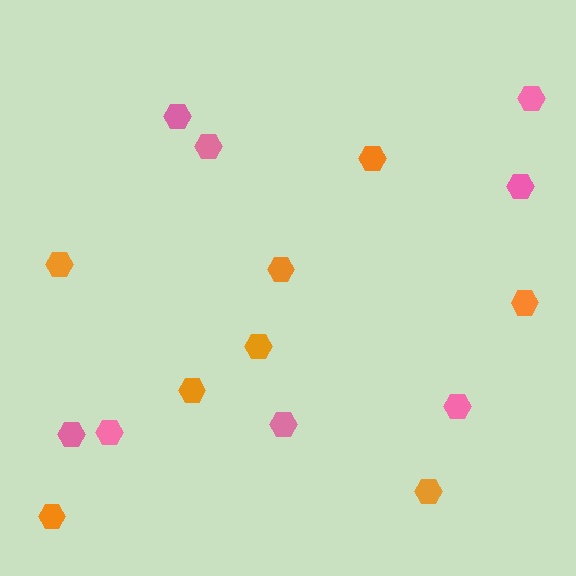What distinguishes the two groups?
There are 2 groups: one group of orange hexagons (8) and one group of pink hexagons (8).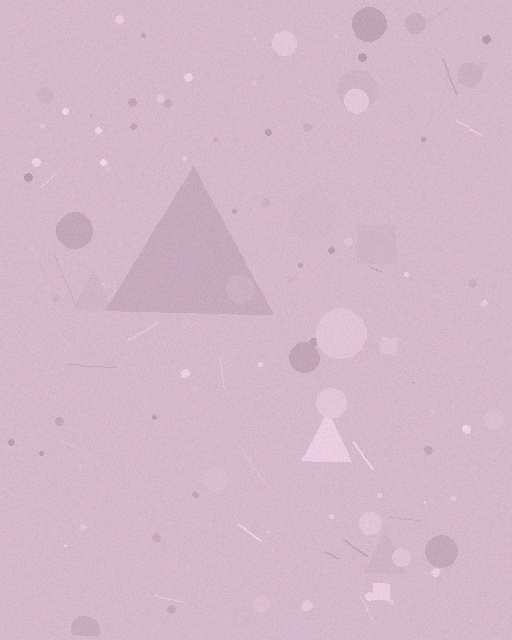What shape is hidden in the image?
A triangle is hidden in the image.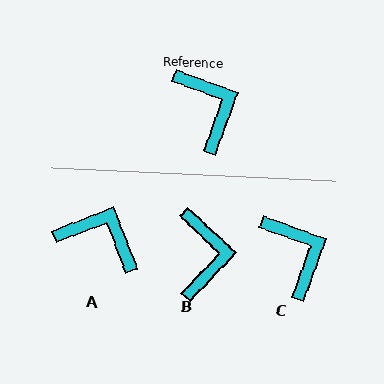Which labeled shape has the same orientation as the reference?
C.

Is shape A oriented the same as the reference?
No, it is off by about 41 degrees.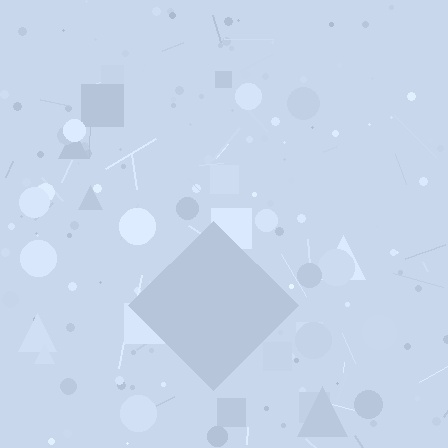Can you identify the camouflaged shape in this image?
The camouflaged shape is a diamond.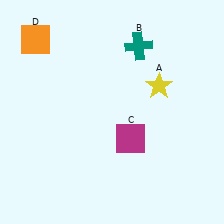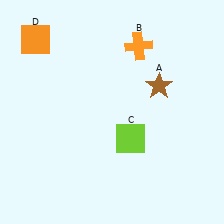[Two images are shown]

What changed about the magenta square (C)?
In Image 1, C is magenta. In Image 2, it changed to lime.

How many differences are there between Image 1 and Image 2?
There are 3 differences between the two images.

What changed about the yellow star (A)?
In Image 1, A is yellow. In Image 2, it changed to brown.